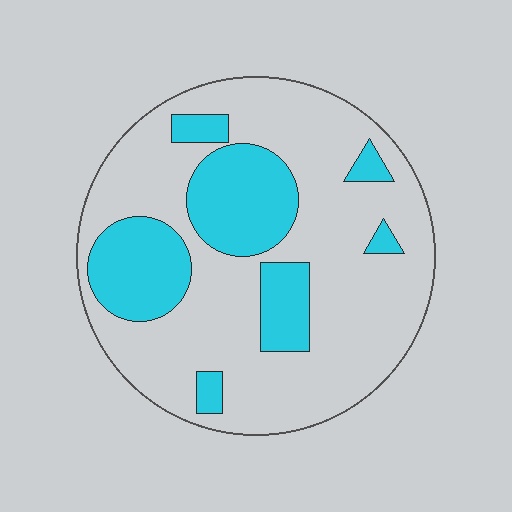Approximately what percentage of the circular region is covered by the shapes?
Approximately 30%.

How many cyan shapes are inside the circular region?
7.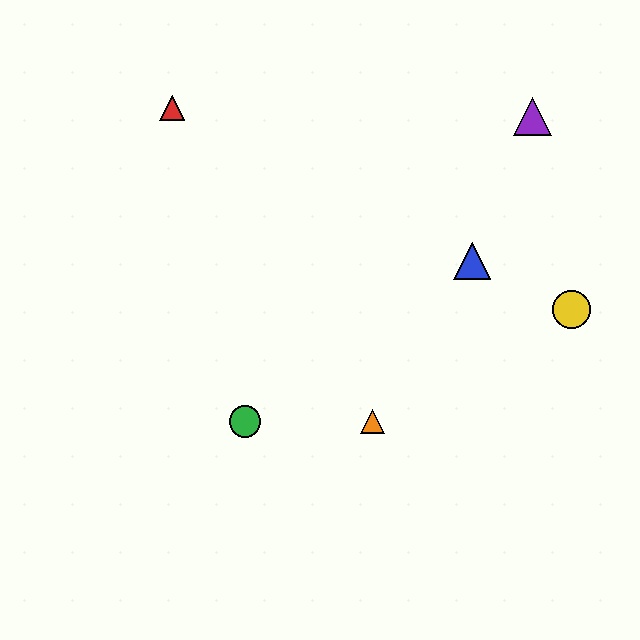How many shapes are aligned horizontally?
2 shapes (the green circle, the orange triangle) are aligned horizontally.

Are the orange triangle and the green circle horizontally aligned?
Yes, both are at y≈421.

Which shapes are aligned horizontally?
The green circle, the orange triangle are aligned horizontally.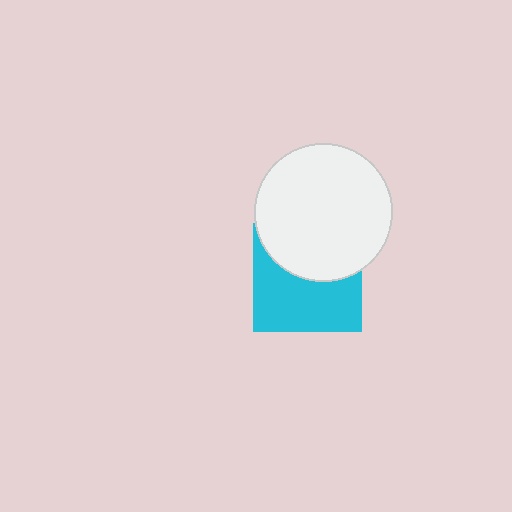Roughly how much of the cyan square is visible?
About half of it is visible (roughly 56%).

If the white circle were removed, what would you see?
You would see the complete cyan square.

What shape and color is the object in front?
The object in front is a white circle.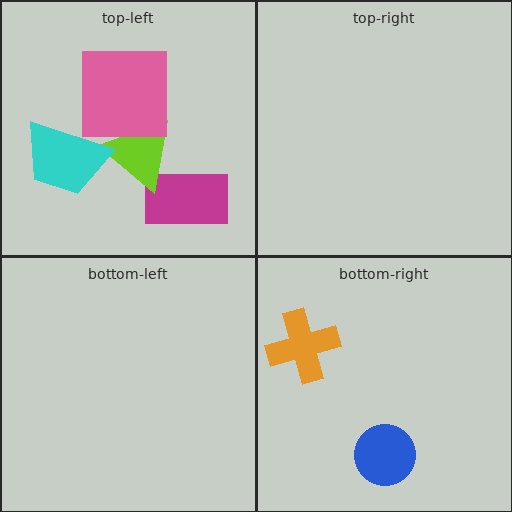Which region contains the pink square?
The top-left region.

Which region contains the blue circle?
The bottom-right region.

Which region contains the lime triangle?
The top-left region.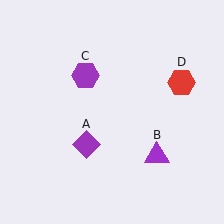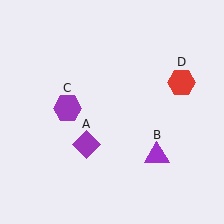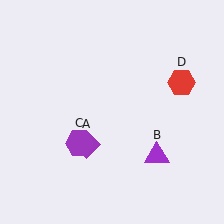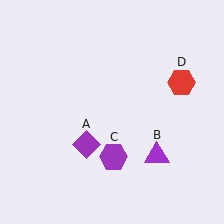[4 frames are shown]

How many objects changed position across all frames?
1 object changed position: purple hexagon (object C).